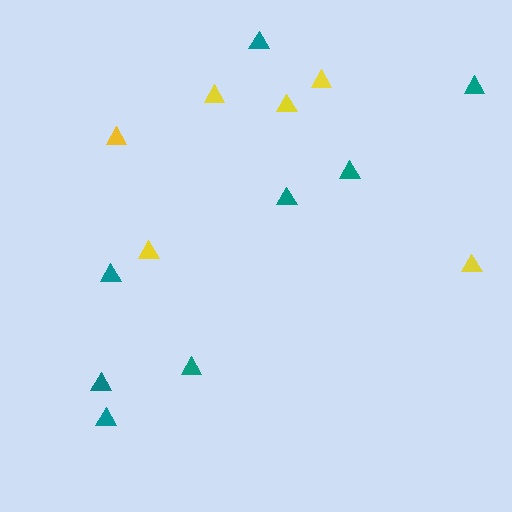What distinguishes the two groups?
There are 2 groups: one group of yellow triangles (6) and one group of teal triangles (8).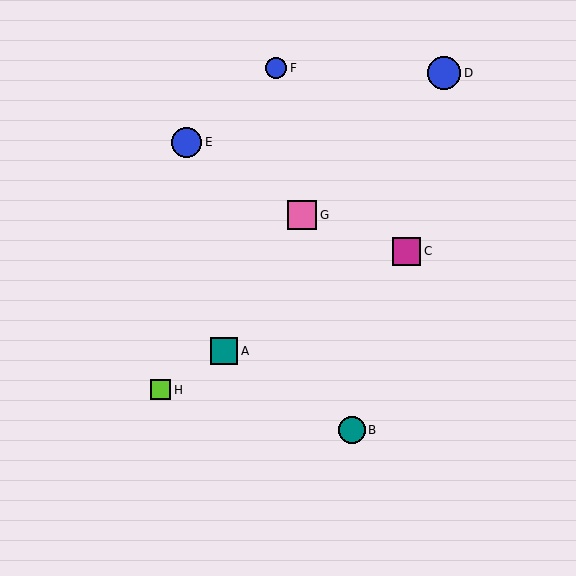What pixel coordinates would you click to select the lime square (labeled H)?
Click at (161, 390) to select the lime square H.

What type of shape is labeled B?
Shape B is a teal circle.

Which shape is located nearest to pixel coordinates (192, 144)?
The blue circle (labeled E) at (187, 142) is nearest to that location.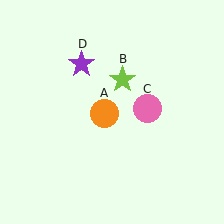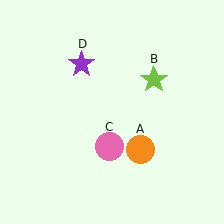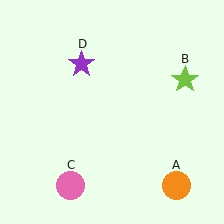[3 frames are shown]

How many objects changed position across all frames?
3 objects changed position: orange circle (object A), lime star (object B), pink circle (object C).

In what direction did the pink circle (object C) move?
The pink circle (object C) moved down and to the left.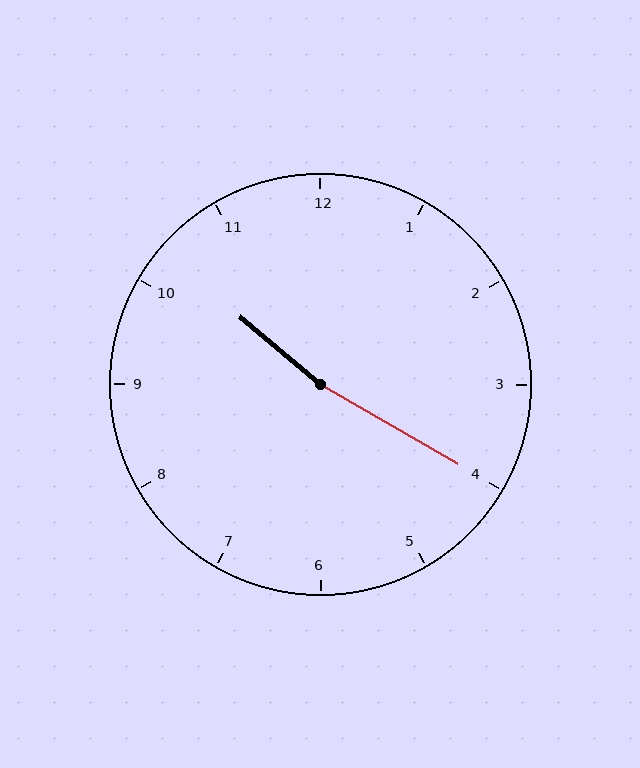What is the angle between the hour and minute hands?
Approximately 170 degrees.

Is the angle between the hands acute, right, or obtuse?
It is obtuse.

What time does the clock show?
10:20.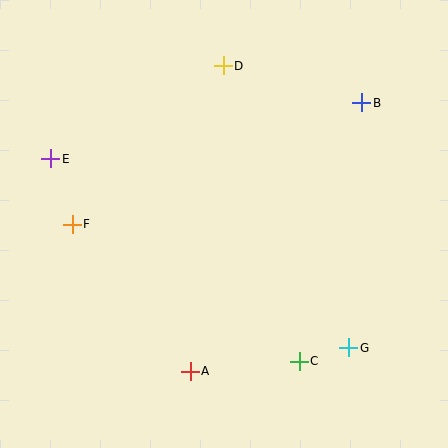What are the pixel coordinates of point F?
Point F is at (72, 224).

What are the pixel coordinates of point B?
Point B is at (362, 103).